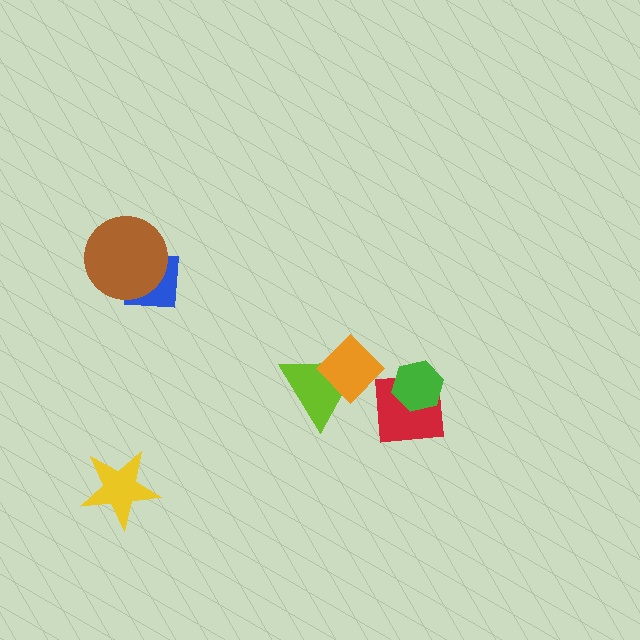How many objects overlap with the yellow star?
0 objects overlap with the yellow star.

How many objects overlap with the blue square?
1 object overlaps with the blue square.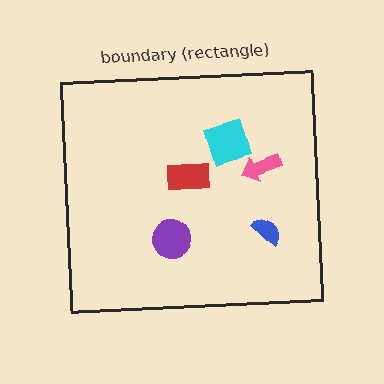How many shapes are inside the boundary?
5 inside, 0 outside.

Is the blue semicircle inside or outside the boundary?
Inside.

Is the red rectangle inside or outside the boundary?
Inside.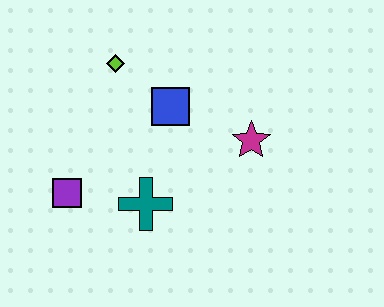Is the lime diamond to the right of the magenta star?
No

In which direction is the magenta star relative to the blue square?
The magenta star is to the right of the blue square.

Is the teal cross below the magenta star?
Yes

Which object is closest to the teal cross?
The purple square is closest to the teal cross.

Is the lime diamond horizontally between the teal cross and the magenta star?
No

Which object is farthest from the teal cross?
The lime diamond is farthest from the teal cross.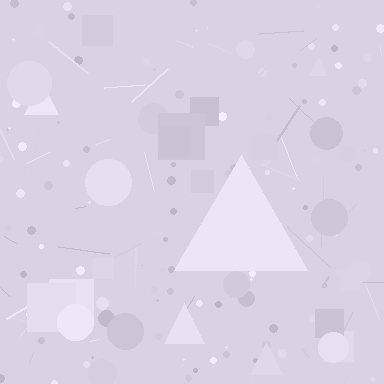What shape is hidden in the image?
A triangle is hidden in the image.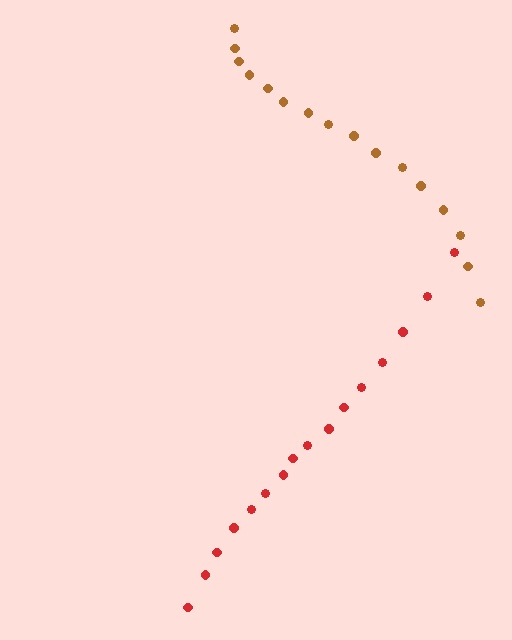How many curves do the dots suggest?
There are 2 distinct paths.